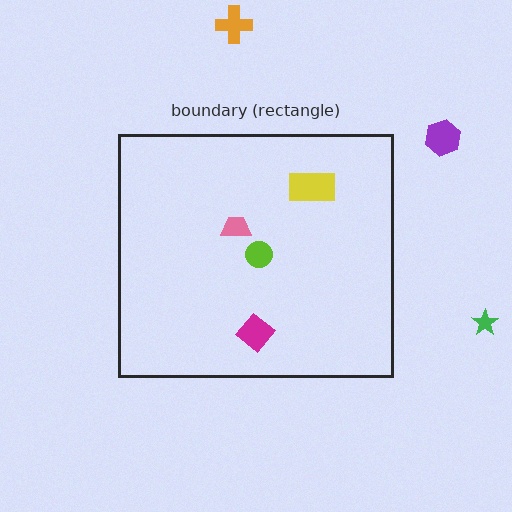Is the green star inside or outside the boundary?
Outside.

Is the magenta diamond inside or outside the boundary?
Inside.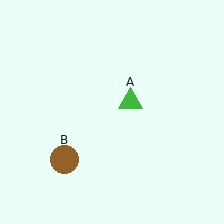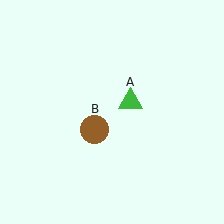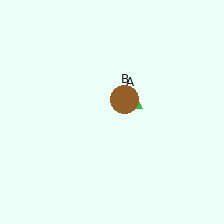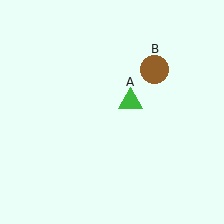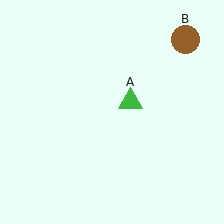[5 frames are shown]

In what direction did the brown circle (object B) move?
The brown circle (object B) moved up and to the right.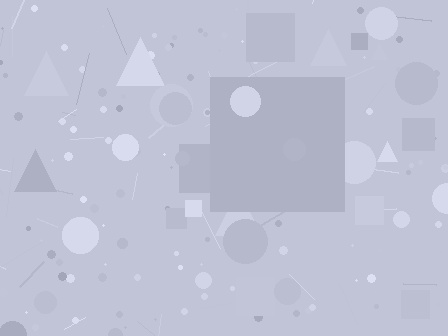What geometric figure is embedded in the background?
A square is embedded in the background.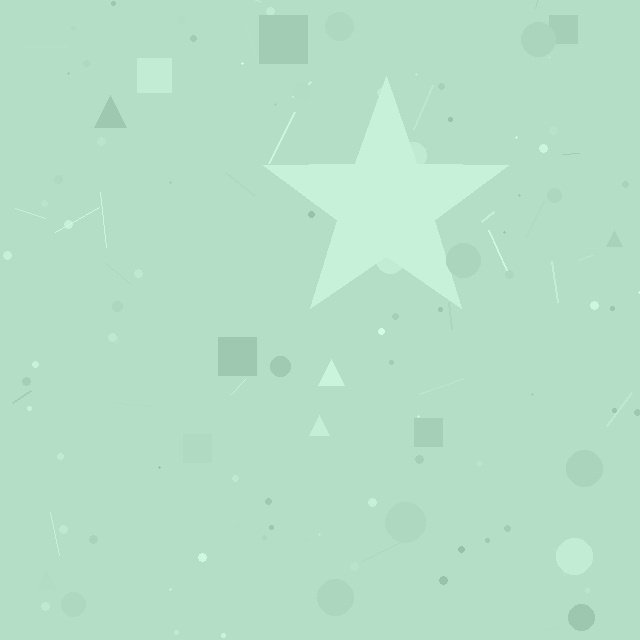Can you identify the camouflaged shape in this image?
The camouflaged shape is a star.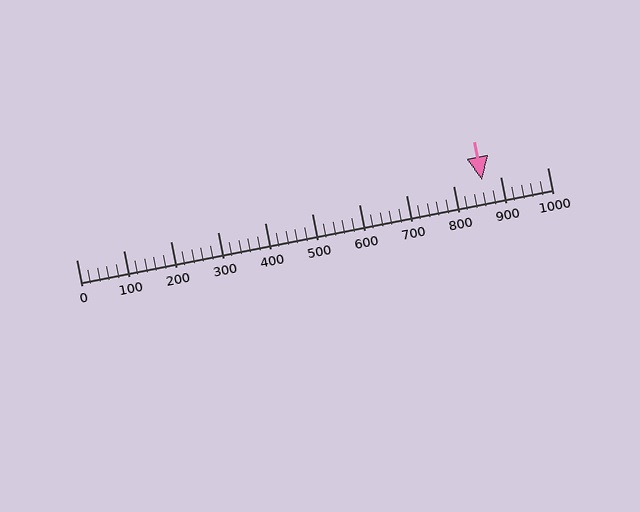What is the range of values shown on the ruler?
The ruler shows values from 0 to 1000.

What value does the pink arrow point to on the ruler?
The pink arrow points to approximately 861.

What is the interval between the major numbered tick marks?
The major tick marks are spaced 100 units apart.